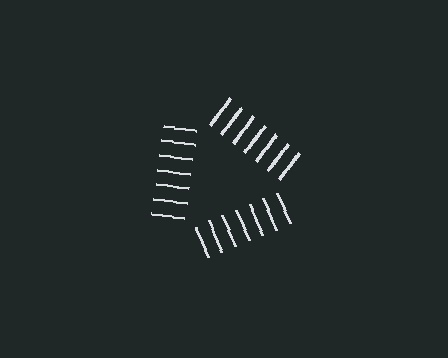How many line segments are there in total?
21 — 7 along each of the 3 edges.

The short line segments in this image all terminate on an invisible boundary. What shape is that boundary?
An illusory triangle — the line segments terminate on its edges but no continuous stroke is drawn.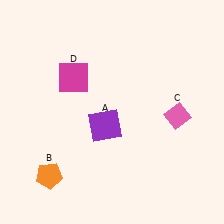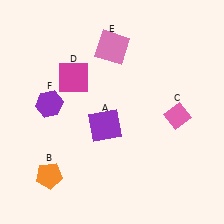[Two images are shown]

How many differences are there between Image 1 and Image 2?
There are 2 differences between the two images.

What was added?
A pink square (E), a purple hexagon (F) were added in Image 2.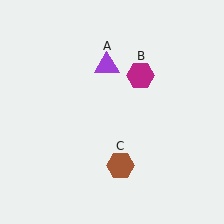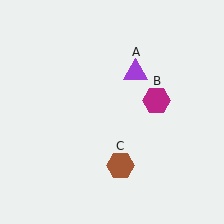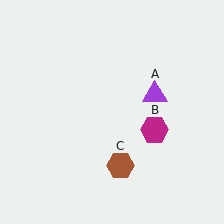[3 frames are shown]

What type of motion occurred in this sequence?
The purple triangle (object A), magenta hexagon (object B) rotated clockwise around the center of the scene.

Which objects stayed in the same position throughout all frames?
Brown hexagon (object C) remained stationary.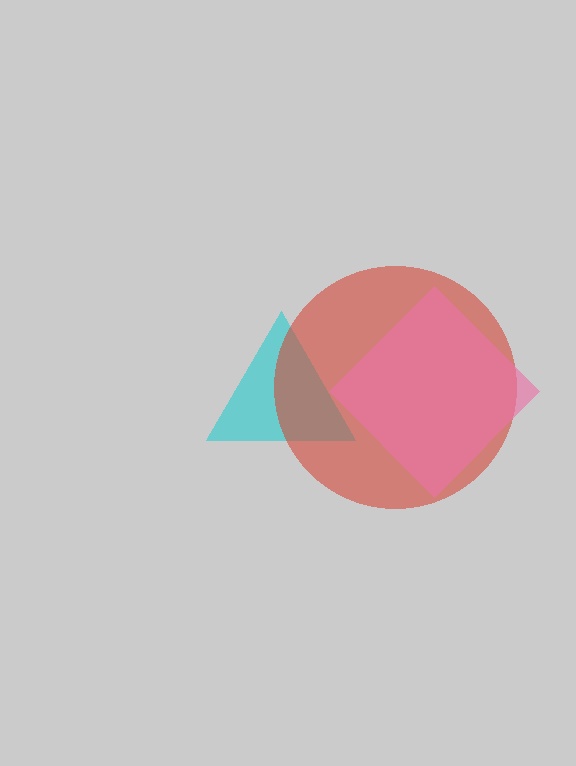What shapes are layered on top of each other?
The layered shapes are: a cyan triangle, a red circle, a pink diamond.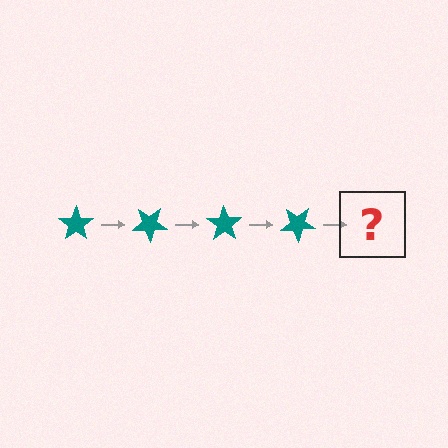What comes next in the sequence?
The next element should be a teal star rotated 140 degrees.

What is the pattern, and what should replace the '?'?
The pattern is that the star rotates 35 degrees each step. The '?' should be a teal star rotated 140 degrees.